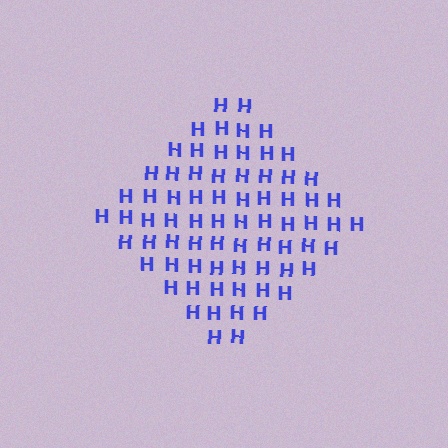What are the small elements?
The small elements are letter H's.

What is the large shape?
The large shape is a diamond.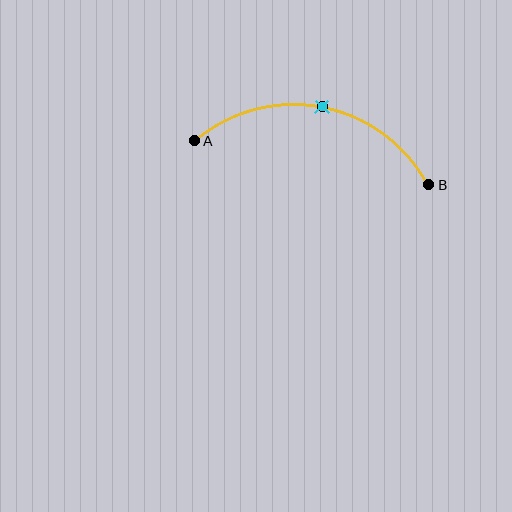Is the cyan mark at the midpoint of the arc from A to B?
Yes. The cyan mark lies on the arc at equal arc-length from both A and B — it is the arc midpoint.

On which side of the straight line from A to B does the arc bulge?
The arc bulges above the straight line connecting A and B.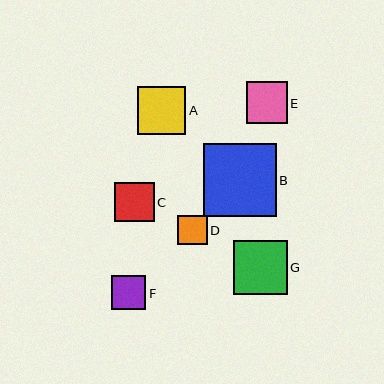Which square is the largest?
Square B is the largest with a size of approximately 72 pixels.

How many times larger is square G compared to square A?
Square G is approximately 1.1 times the size of square A.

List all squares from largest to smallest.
From largest to smallest: B, G, A, E, C, F, D.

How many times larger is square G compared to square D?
Square G is approximately 1.8 times the size of square D.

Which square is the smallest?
Square D is the smallest with a size of approximately 30 pixels.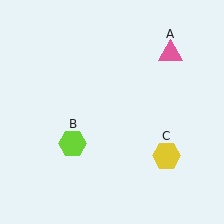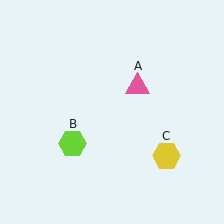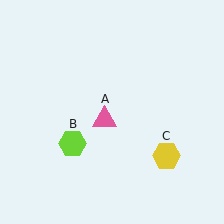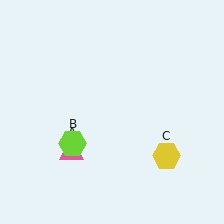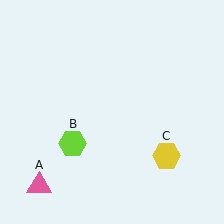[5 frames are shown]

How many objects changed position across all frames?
1 object changed position: pink triangle (object A).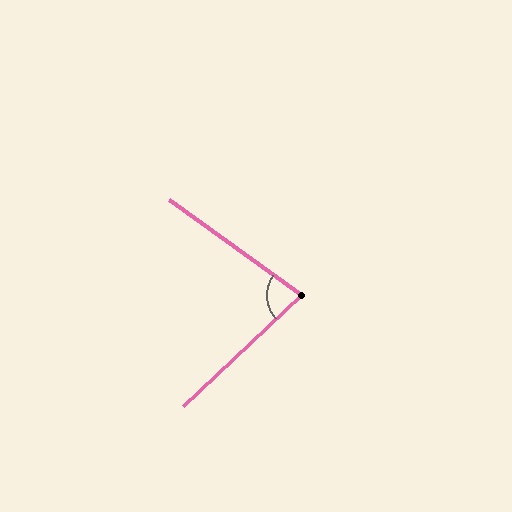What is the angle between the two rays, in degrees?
Approximately 79 degrees.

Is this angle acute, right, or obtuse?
It is acute.